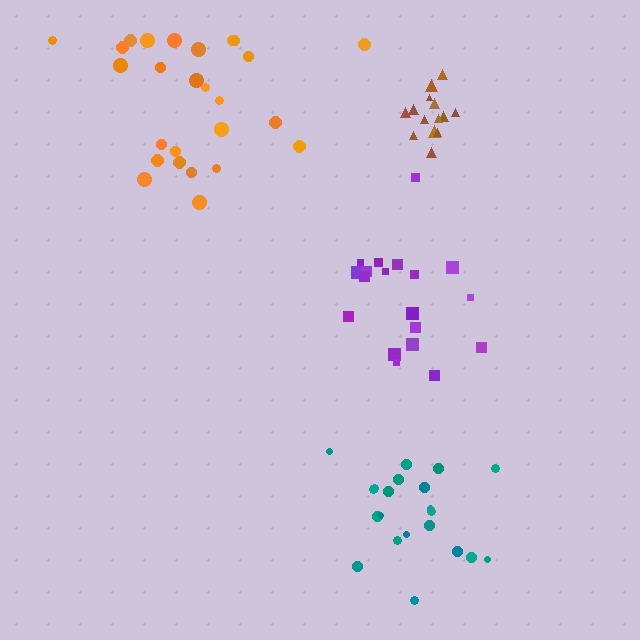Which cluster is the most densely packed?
Brown.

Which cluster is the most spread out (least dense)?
Purple.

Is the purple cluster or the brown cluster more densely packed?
Brown.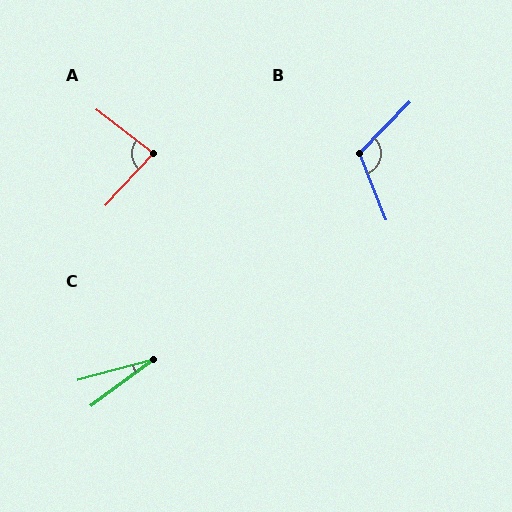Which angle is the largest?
B, at approximately 114 degrees.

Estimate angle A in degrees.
Approximately 84 degrees.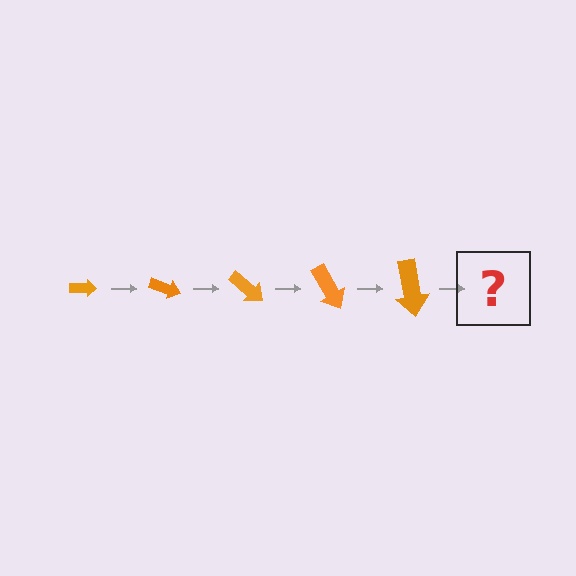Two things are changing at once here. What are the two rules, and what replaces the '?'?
The two rules are that the arrow grows larger each step and it rotates 20 degrees each step. The '?' should be an arrow, larger than the previous one and rotated 100 degrees from the start.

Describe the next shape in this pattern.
It should be an arrow, larger than the previous one and rotated 100 degrees from the start.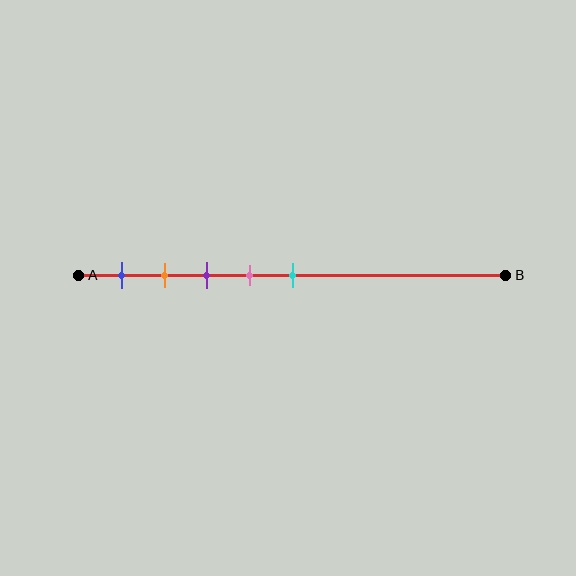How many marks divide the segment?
There are 5 marks dividing the segment.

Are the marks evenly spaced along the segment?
Yes, the marks are approximately evenly spaced.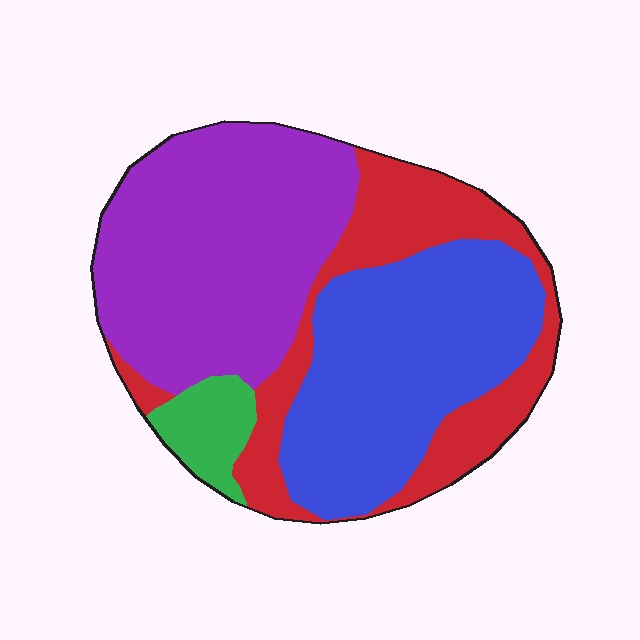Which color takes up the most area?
Purple, at roughly 40%.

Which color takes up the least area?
Green, at roughly 5%.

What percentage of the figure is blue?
Blue covers 33% of the figure.